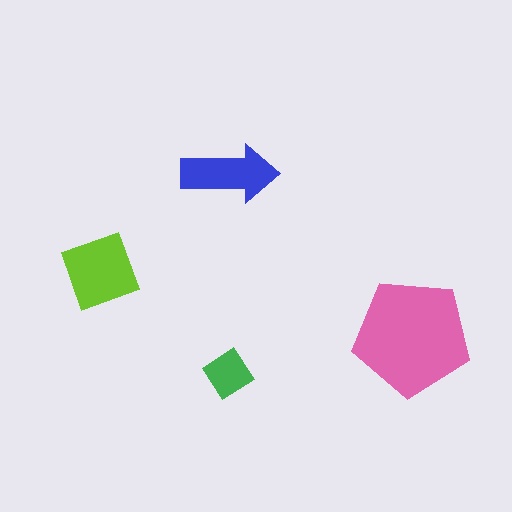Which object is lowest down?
The green diamond is bottommost.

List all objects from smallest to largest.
The green diamond, the blue arrow, the lime square, the pink pentagon.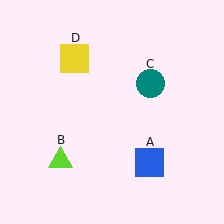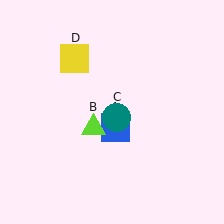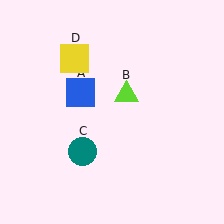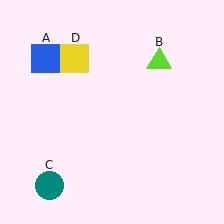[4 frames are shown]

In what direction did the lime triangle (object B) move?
The lime triangle (object B) moved up and to the right.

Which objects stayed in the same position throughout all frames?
Yellow square (object D) remained stationary.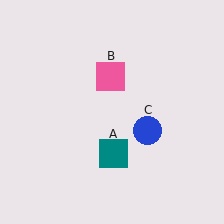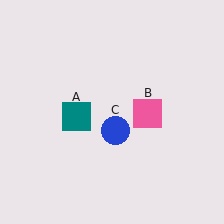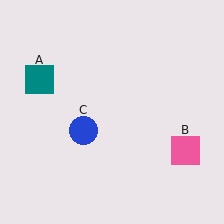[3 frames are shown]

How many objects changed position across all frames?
3 objects changed position: teal square (object A), pink square (object B), blue circle (object C).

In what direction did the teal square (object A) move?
The teal square (object A) moved up and to the left.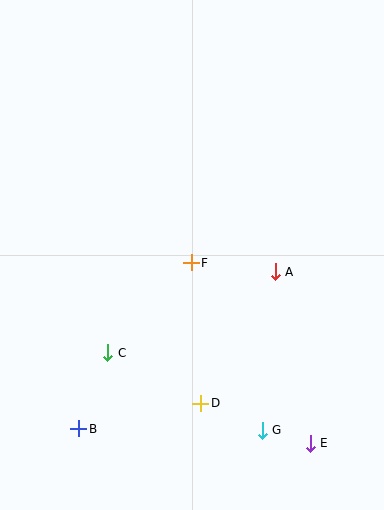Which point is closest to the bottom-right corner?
Point E is closest to the bottom-right corner.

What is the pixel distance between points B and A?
The distance between B and A is 252 pixels.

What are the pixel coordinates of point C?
Point C is at (108, 353).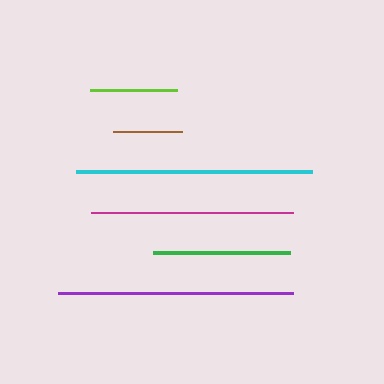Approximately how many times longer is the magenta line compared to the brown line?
The magenta line is approximately 2.9 times the length of the brown line.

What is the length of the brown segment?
The brown segment is approximately 69 pixels long.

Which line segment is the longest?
The cyan line is the longest at approximately 237 pixels.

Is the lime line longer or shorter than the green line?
The green line is longer than the lime line.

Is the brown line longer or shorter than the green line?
The green line is longer than the brown line.